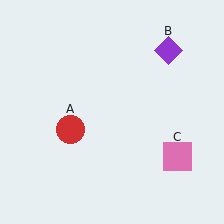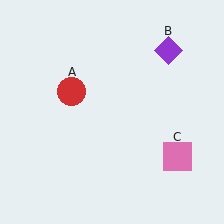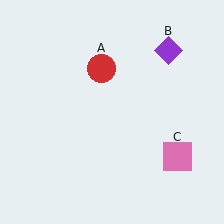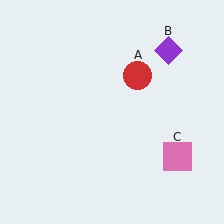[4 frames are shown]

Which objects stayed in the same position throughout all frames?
Purple diamond (object B) and pink square (object C) remained stationary.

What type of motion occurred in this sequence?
The red circle (object A) rotated clockwise around the center of the scene.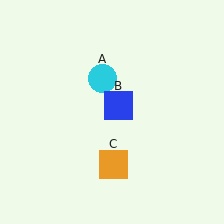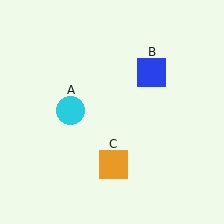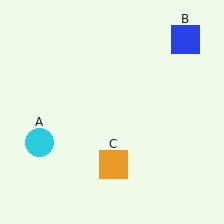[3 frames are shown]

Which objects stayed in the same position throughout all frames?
Orange square (object C) remained stationary.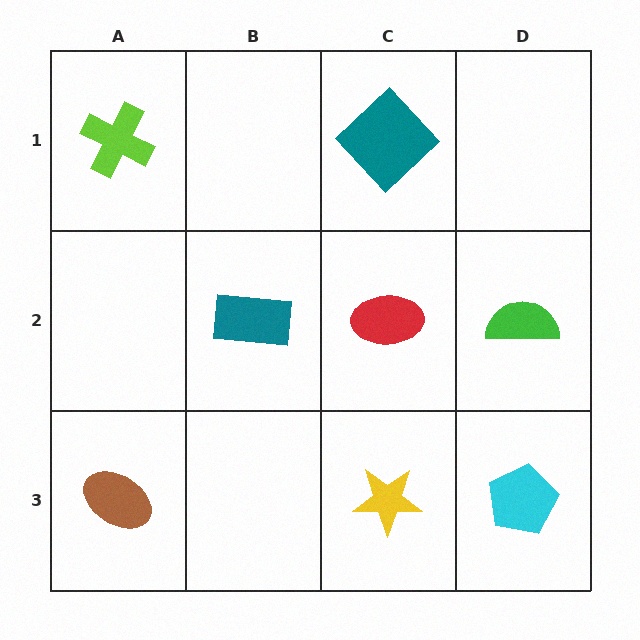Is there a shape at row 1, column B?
No, that cell is empty.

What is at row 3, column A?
A brown ellipse.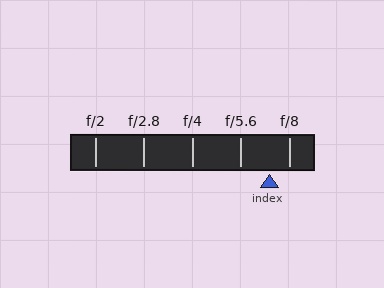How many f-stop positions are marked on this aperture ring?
There are 5 f-stop positions marked.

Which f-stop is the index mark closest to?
The index mark is closest to f/8.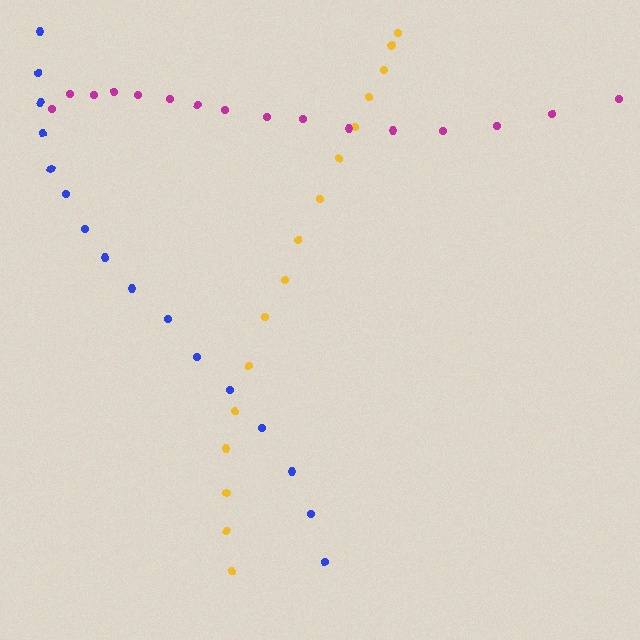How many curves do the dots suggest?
There are 3 distinct paths.